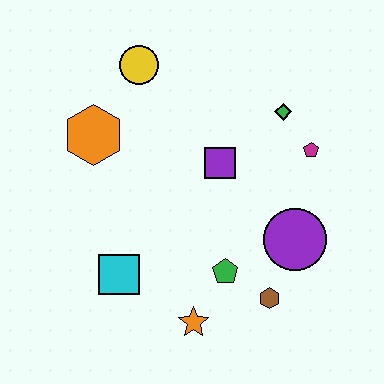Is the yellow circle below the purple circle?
No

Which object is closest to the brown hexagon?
The green pentagon is closest to the brown hexagon.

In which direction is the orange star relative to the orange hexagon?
The orange star is below the orange hexagon.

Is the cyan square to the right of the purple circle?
No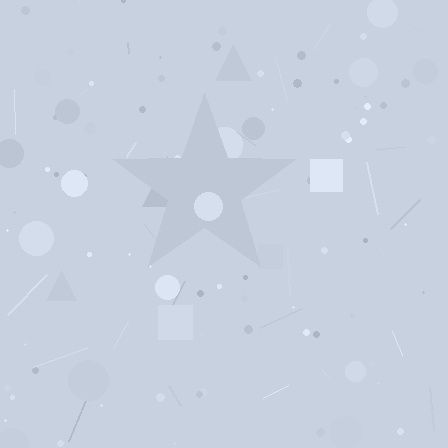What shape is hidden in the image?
A star is hidden in the image.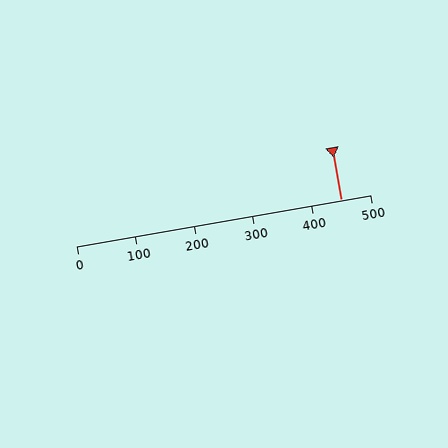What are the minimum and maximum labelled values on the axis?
The axis runs from 0 to 500.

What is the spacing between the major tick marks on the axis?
The major ticks are spaced 100 apart.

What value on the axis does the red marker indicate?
The marker indicates approximately 450.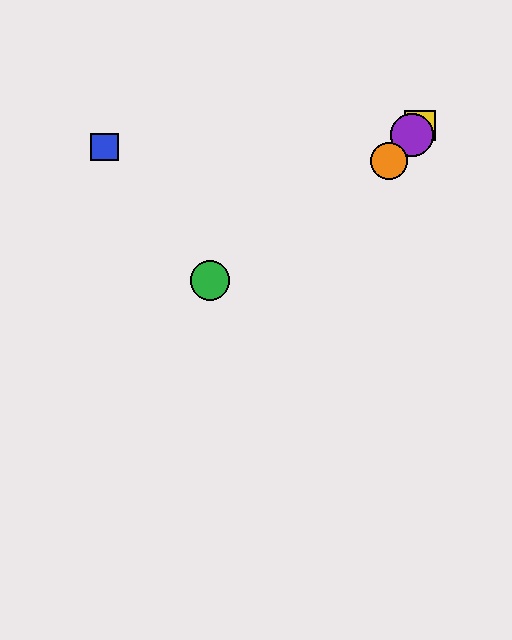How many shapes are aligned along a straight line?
4 shapes (the red square, the yellow square, the purple circle, the orange circle) are aligned along a straight line.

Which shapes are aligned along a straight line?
The red square, the yellow square, the purple circle, the orange circle are aligned along a straight line.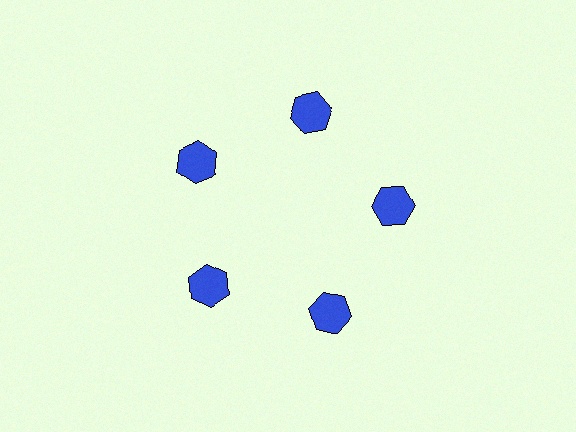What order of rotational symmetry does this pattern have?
This pattern has 5-fold rotational symmetry.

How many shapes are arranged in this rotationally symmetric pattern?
There are 5 shapes, arranged in 5 groups of 1.